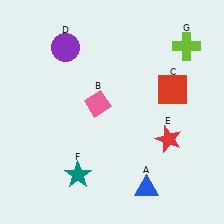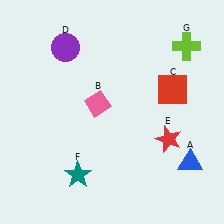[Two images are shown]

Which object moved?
The blue triangle (A) moved right.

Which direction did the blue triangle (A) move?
The blue triangle (A) moved right.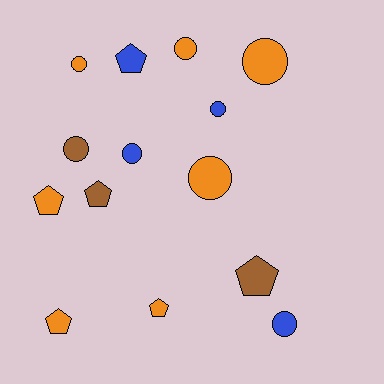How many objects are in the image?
There are 14 objects.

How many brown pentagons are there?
There are 2 brown pentagons.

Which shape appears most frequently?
Circle, with 8 objects.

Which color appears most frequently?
Orange, with 7 objects.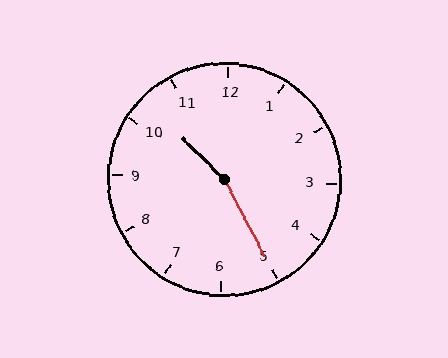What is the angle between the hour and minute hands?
Approximately 162 degrees.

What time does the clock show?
10:25.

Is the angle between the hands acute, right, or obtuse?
It is obtuse.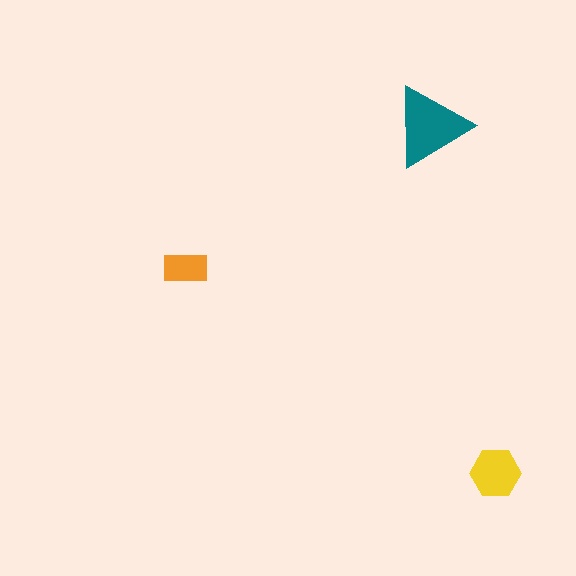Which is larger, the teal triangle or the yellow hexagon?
The teal triangle.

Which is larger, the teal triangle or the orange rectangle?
The teal triangle.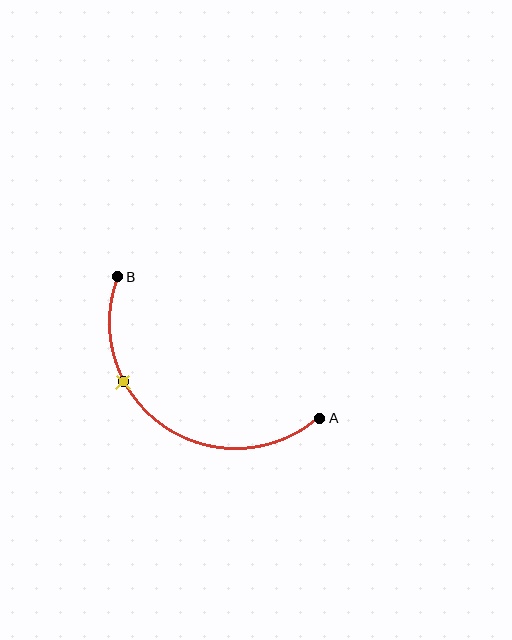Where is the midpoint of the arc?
The arc midpoint is the point on the curve farthest from the straight line joining A and B. It sits below and to the left of that line.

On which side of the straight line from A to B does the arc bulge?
The arc bulges below and to the left of the straight line connecting A and B.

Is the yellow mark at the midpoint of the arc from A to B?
No. The yellow mark lies on the arc but is closer to endpoint B. The arc midpoint would be at the point on the curve equidistant along the arc from both A and B.